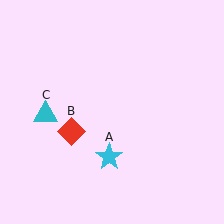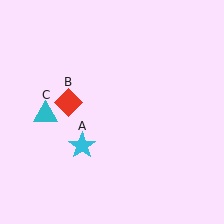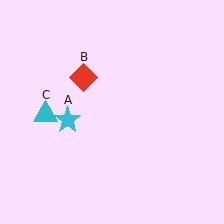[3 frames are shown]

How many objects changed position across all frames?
2 objects changed position: cyan star (object A), red diamond (object B).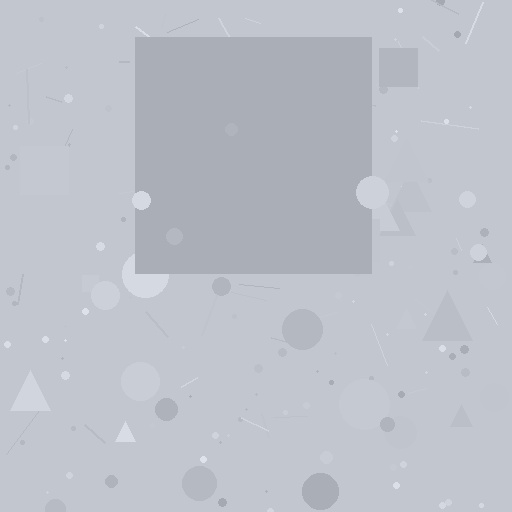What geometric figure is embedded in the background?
A square is embedded in the background.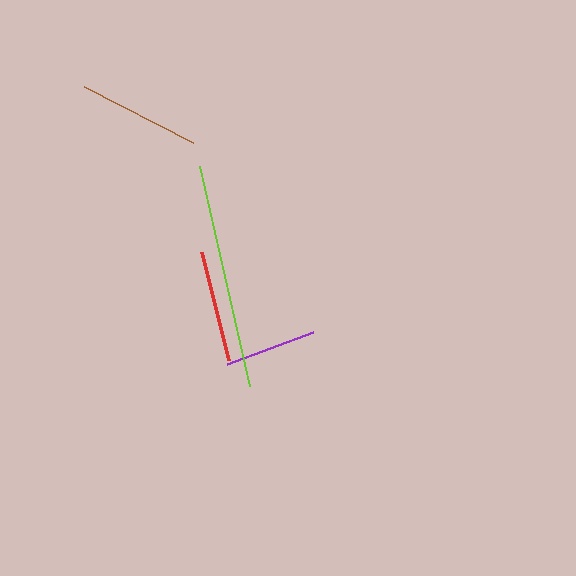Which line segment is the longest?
The lime line is the longest at approximately 225 pixels.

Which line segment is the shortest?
The purple line is the shortest at approximately 92 pixels.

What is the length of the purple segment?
The purple segment is approximately 92 pixels long.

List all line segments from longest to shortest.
From longest to shortest: lime, brown, red, purple.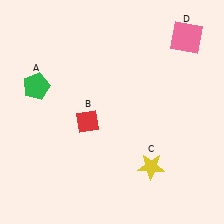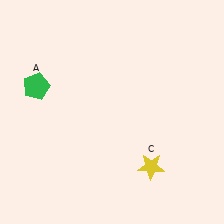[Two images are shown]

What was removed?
The red diamond (B), the pink square (D) were removed in Image 2.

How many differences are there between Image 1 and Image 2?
There are 2 differences between the two images.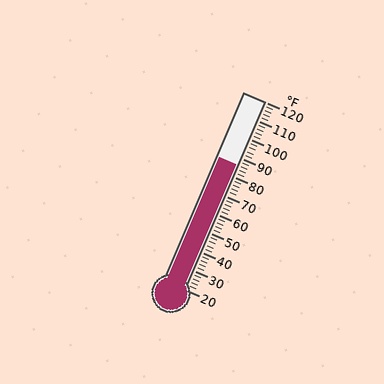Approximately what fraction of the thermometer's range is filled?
The thermometer is filled to approximately 65% of its range.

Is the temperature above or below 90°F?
The temperature is below 90°F.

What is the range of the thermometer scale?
The thermometer scale ranges from 20°F to 120°F.